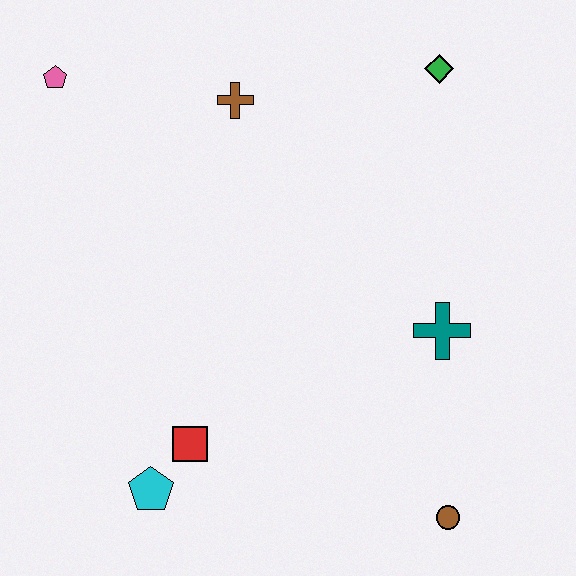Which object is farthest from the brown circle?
The pink pentagon is farthest from the brown circle.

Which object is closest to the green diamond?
The brown cross is closest to the green diamond.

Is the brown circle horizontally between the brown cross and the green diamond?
No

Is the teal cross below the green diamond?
Yes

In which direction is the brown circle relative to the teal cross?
The brown circle is below the teal cross.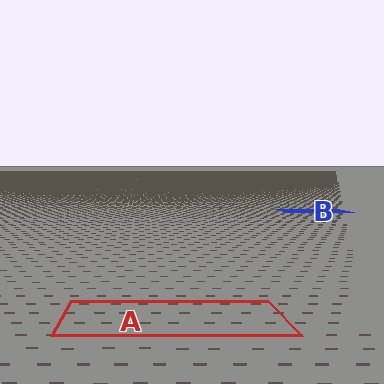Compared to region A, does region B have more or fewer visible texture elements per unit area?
Region B has more texture elements per unit area — they are packed more densely because it is farther away.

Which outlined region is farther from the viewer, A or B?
Region B is farther from the viewer — the texture elements inside it appear smaller and more densely packed.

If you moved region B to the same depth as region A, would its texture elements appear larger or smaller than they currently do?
They would appear larger. At a closer depth, the same texture elements are projected at a bigger on-screen size.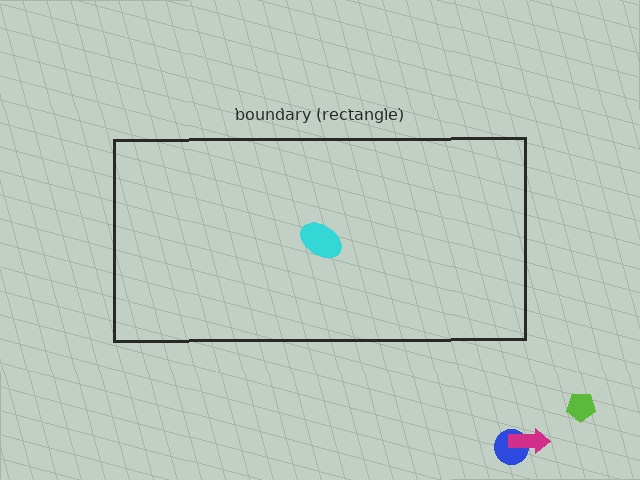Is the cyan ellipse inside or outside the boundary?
Inside.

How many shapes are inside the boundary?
1 inside, 3 outside.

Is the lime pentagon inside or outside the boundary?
Outside.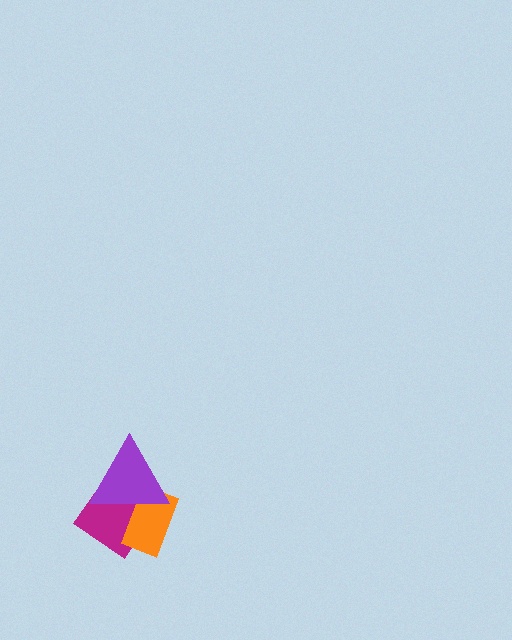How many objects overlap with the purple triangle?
2 objects overlap with the purple triangle.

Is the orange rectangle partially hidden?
Yes, it is partially covered by another shape.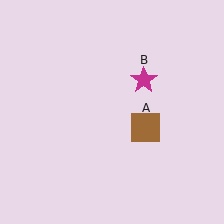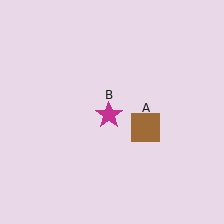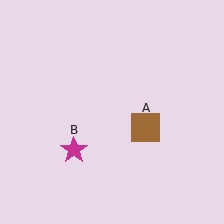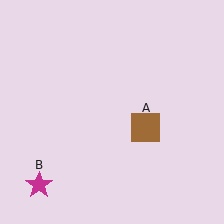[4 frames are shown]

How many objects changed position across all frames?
1 object changed position: magenta star (object B).